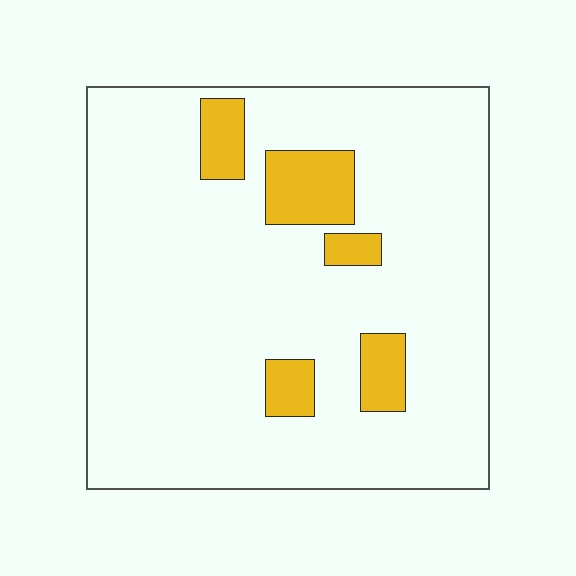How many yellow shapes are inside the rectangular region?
5.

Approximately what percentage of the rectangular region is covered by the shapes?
Approximately 10%.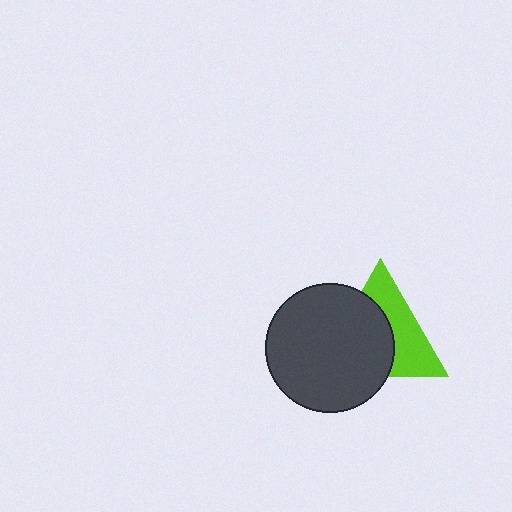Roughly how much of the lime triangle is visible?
About half of it is visible (roughly 47%).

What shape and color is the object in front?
The object in front is a dark gray circle.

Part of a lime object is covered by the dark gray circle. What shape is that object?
It is a triangle.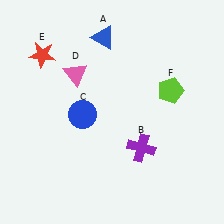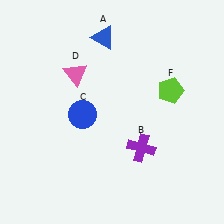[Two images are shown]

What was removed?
The red star (E) was removed in Image 2.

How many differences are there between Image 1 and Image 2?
There is 1 difference between the two images.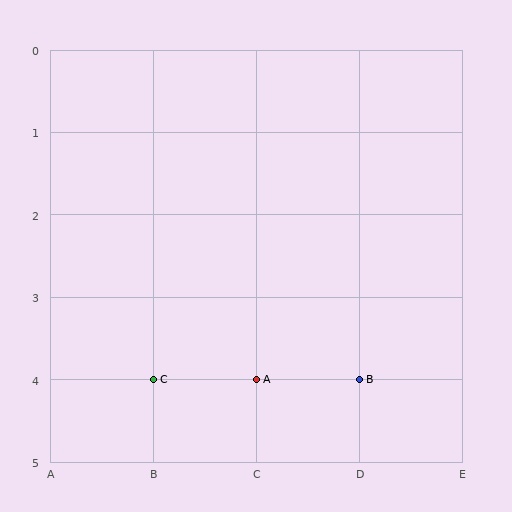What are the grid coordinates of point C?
Point C is at grid coordinates (B, 4).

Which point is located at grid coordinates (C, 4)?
Point A is at (C, 4).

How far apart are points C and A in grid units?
Points C and A are 1 column apart.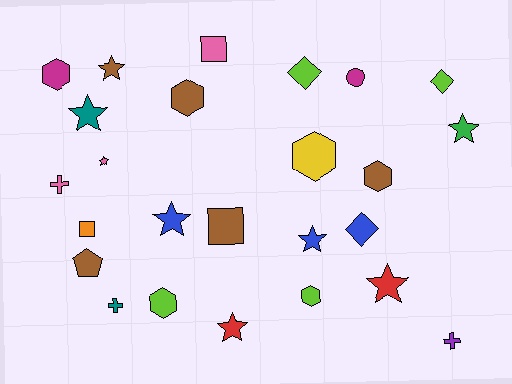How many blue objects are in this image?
There are 3 blue objects.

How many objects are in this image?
There are 25 objects.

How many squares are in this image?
There are 3 squares.